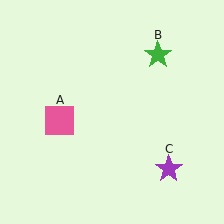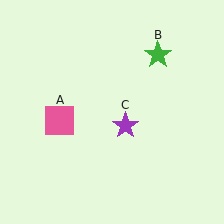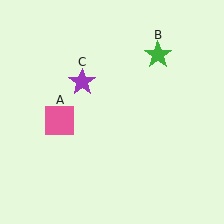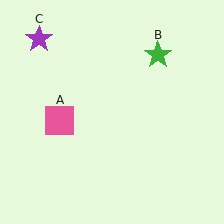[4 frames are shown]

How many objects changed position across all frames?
1 object changed position: purple star (object C).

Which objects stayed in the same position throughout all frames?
Pink square (object A) and green star (object B) remained stationary.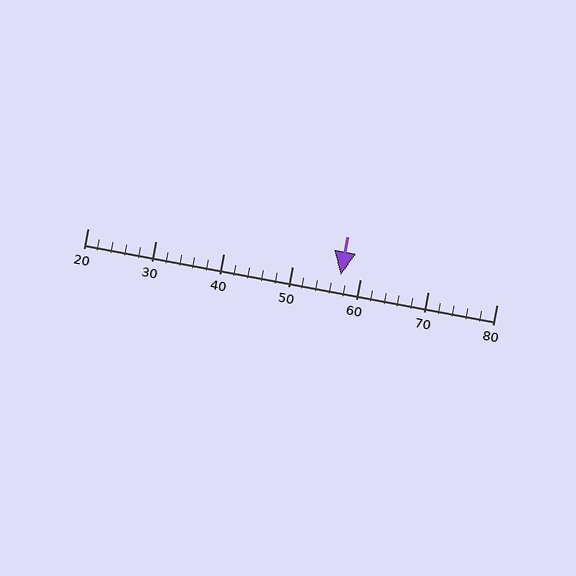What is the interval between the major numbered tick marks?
The major tick marks are spaced 10 units apart.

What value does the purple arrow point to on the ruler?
The purple arrow points to approximately 57.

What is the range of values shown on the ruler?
The ruler shows values from 20 to 80.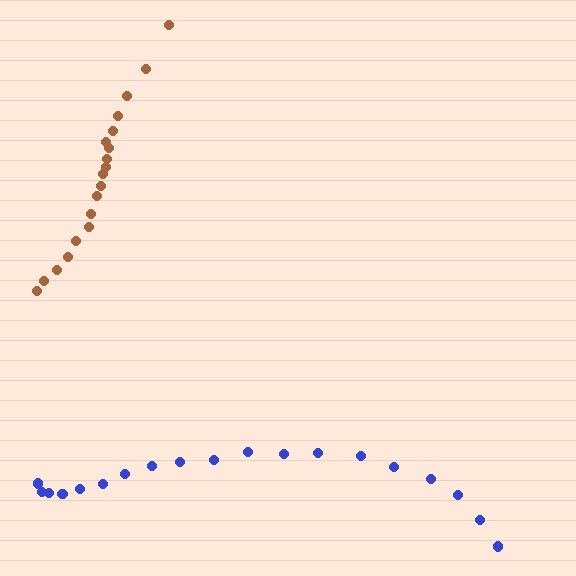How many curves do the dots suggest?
There are 2 distinct paths.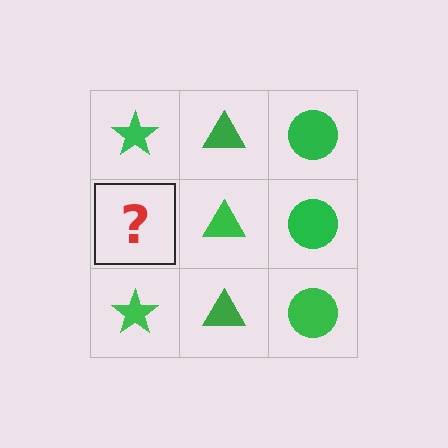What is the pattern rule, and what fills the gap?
The rule is that each column has a consistent shape. The gap should be filled with a green star.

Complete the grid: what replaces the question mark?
The question mark should be replaced with a green star.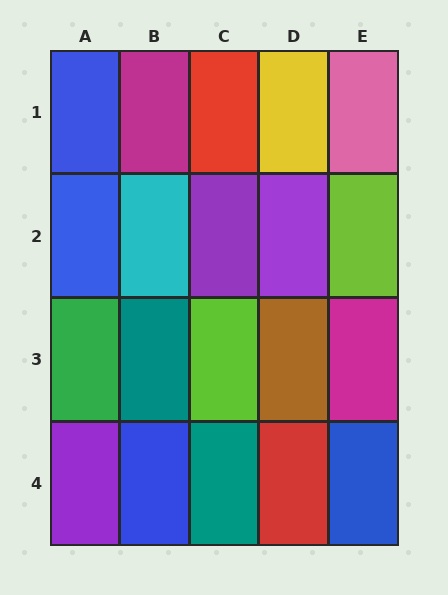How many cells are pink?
1 cell is pink.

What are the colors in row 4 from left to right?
Purple, blue, teal, red, blue.